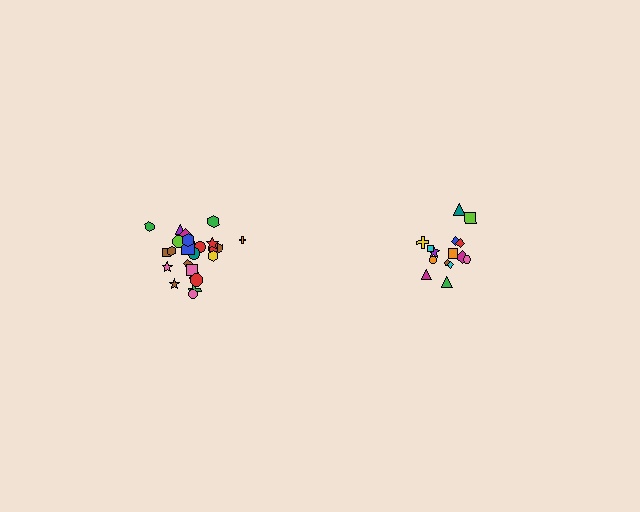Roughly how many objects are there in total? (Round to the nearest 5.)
Roughly 40 objects in total.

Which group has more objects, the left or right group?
The left group.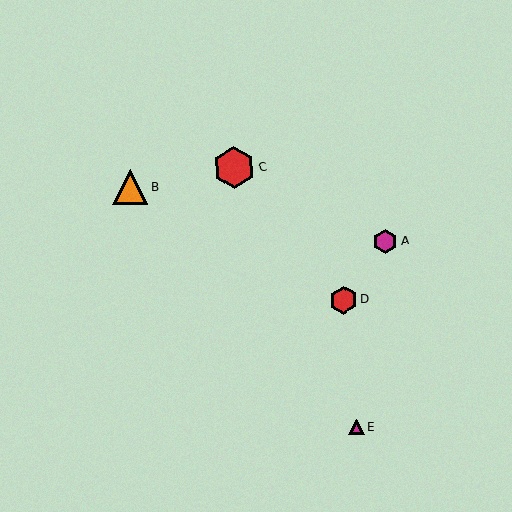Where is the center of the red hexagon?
The center of the red hexagon is at (343, 300).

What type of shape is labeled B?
Shape B is an orange triangle.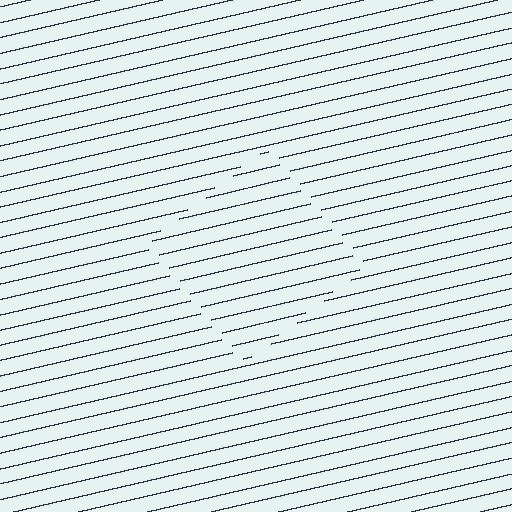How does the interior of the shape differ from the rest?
The interior of the shape contains the same grating, shifted by half a period — the contour is defined by the phase discontinuity where line-ends from the inner and outer gratings abut.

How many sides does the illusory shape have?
4 sides — the line-ends trace a square.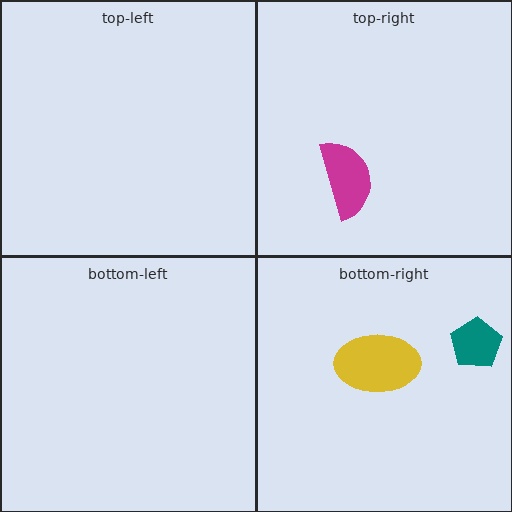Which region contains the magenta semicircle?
The top-right region.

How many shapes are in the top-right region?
1.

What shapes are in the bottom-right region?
The teal pentagon, the yellow ellipse.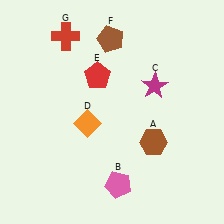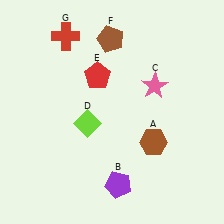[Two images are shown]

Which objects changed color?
B changed from pink to purple. C changed from magenta to pink. D changed from orange to lime.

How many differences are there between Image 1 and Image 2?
There are 3 differences between the two images.